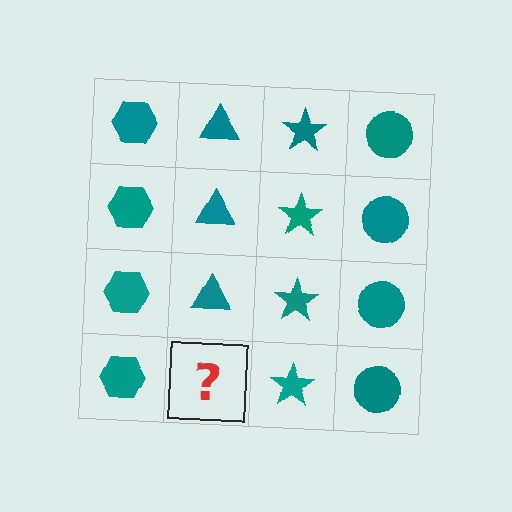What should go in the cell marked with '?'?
The missing cell should contain a teal triangle.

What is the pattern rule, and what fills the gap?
The rule is that each column has a consistent shape. The gap should be filled with a teal triangle.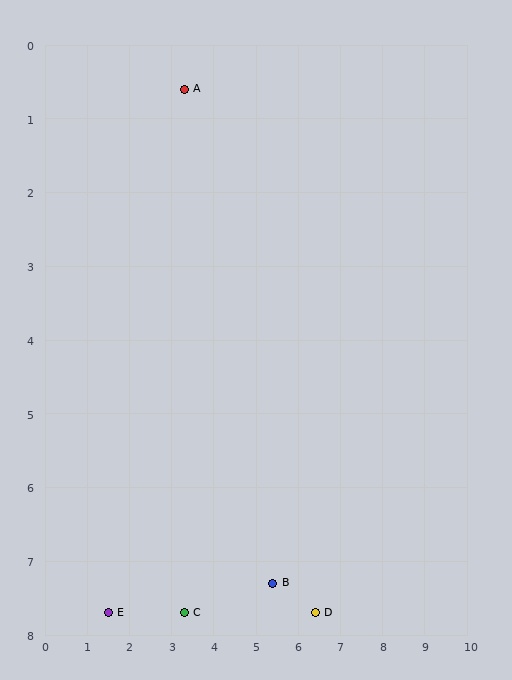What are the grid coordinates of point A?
Point A is at approximately (3.3, 0.6).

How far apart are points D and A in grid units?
Points D and A are about 7.7 grid units apart.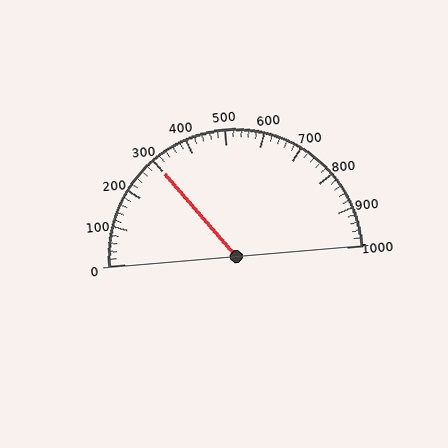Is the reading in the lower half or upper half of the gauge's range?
The reading is in the lower half of the range (0 to 1000).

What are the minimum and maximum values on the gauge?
The gauge ranges from 0 to 1000.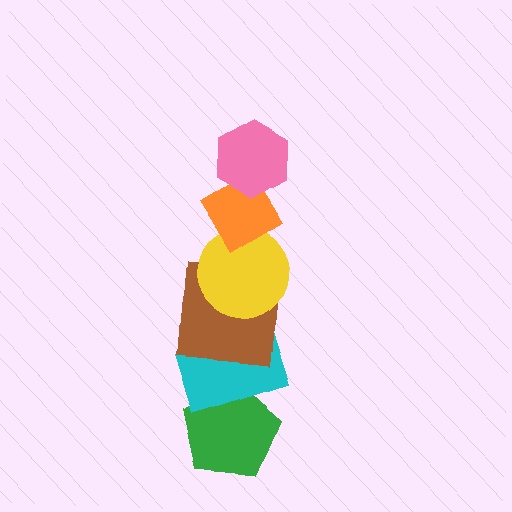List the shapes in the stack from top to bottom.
From top to bottom: the pink hexagon, the orange diamond, the yellow circle, the brown square, the cyan rectangle, the green pentagon.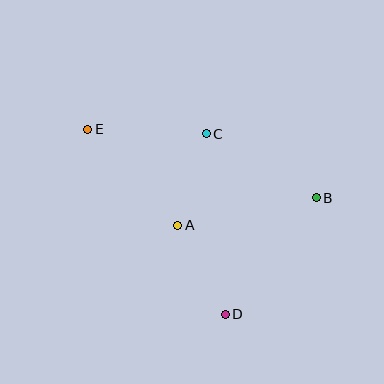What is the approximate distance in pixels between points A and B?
The distance between A and B is approximately 141 pixels.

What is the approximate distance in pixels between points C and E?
The distance between C and E is approximately 119 pixels.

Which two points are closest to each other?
Points A and C are closest to each other.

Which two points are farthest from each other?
Points B and E are farthest from each other.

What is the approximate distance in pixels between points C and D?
The distance between C and D is approximately 181 pixels.